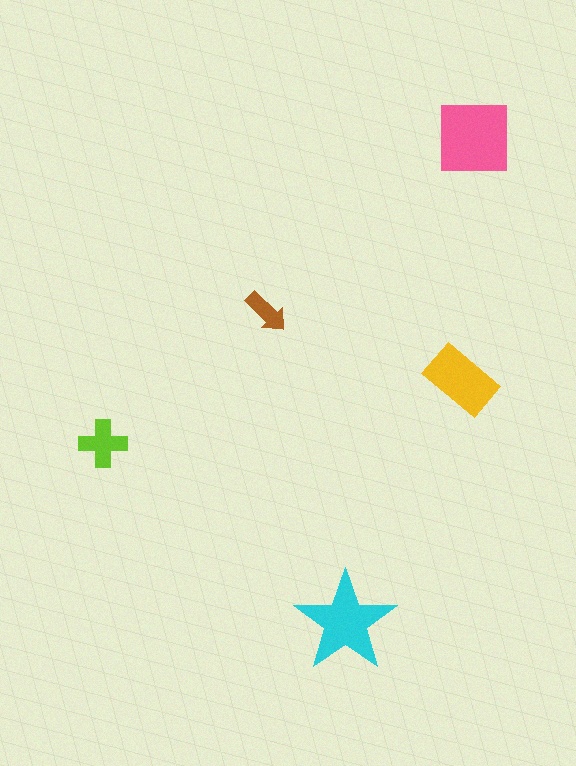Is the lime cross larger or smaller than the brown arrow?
Larger.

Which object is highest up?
The pink square is topmost.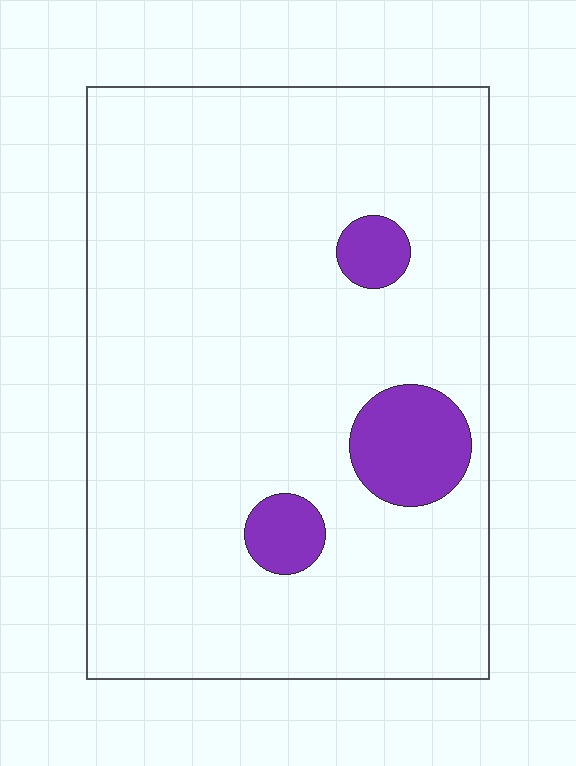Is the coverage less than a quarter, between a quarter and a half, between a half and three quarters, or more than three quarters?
Less than a quarter.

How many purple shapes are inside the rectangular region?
3.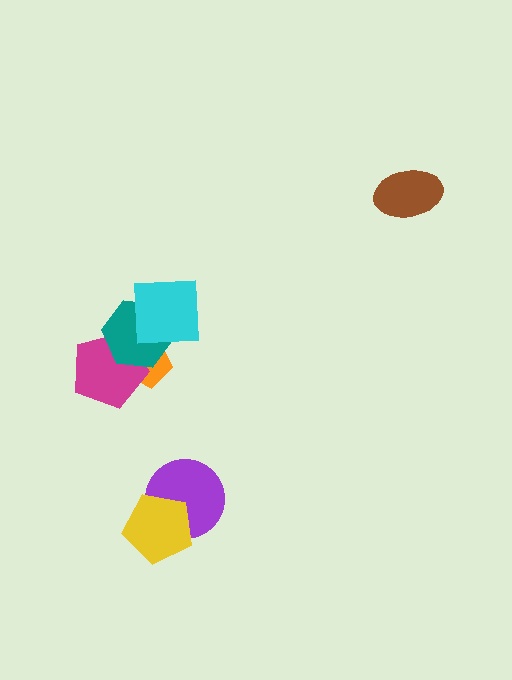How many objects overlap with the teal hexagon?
3 objects overlap with the teal hexagon.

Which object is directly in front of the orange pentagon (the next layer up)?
The magenta pentagon is directly in front of the orange pentagon.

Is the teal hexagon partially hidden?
Yes, it is partially covered by another shape.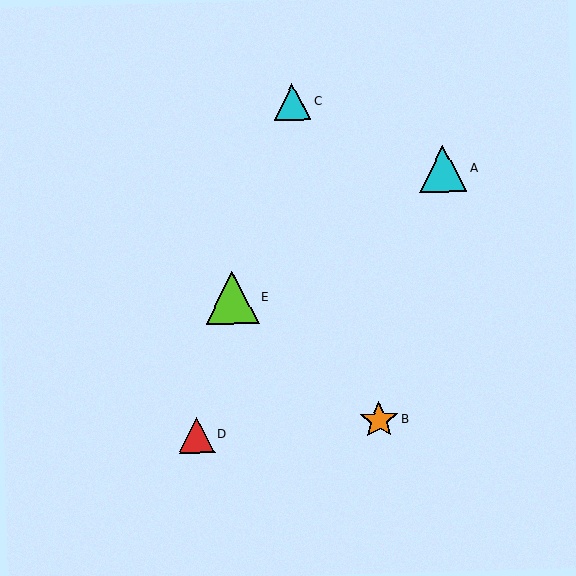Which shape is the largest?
The lime triangle (labeled E) is the largest.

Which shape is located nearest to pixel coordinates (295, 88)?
The cyan triangle (labeled C) at (292, 102) is nearest to that location.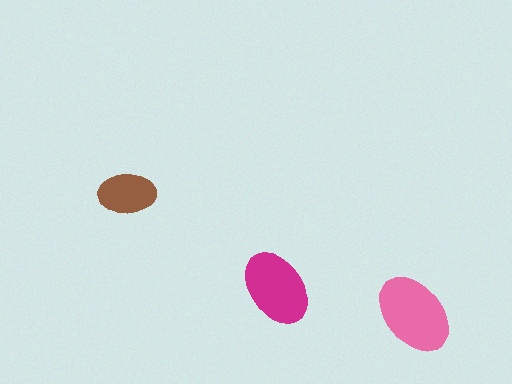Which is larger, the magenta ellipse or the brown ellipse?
The magenta one.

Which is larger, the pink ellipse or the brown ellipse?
The pink one.